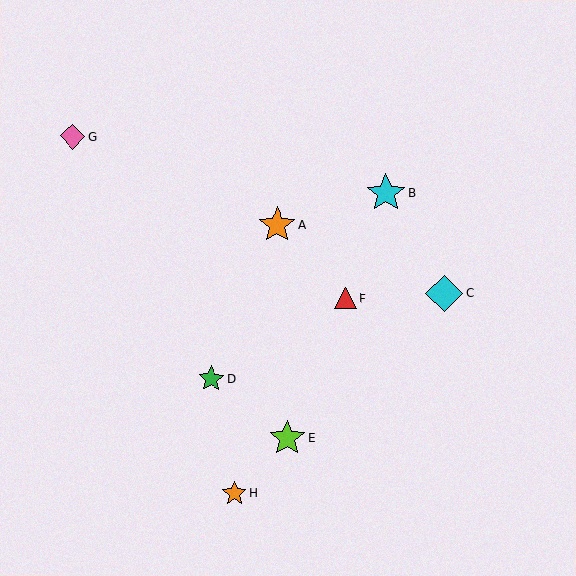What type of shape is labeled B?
Shape B is a cyan star.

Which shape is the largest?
The cyan star (labeled B) is the largest.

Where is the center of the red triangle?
The center of the red triangle is at (345, 299).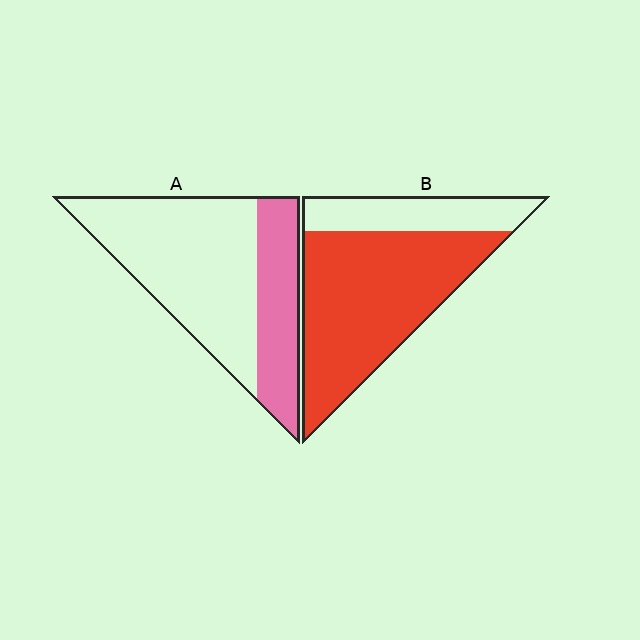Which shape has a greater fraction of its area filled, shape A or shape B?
Shape B.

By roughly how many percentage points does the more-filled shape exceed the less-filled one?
By roughly 40 percentage points (B over A).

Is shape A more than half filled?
No.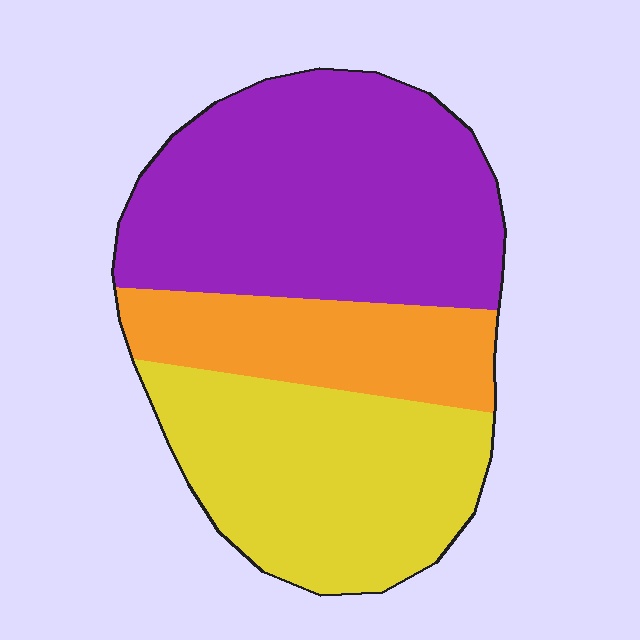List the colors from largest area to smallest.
From largest to smallest: purple, yellow, orange.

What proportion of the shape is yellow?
Yellow takes up about one third (1/3) of the shape.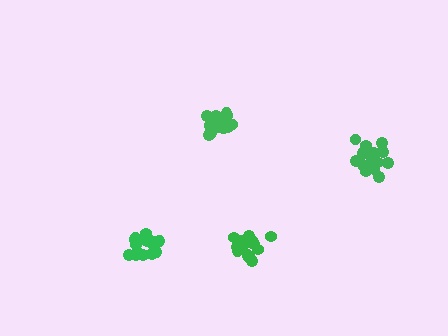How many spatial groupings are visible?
There are 4 spatial groupings.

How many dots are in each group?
Group 1: 20 dots, Group 2: 18 dots, Group 3: 17 dots, Group 4: 16 dots (71 total).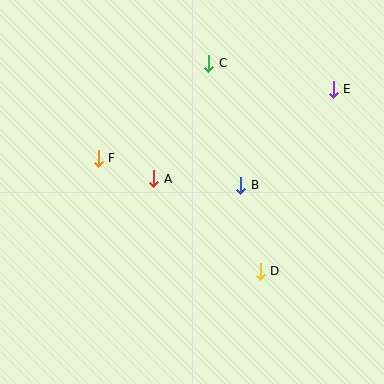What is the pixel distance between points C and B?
The distance between C and B is 126 pixels.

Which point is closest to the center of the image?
Point A at (154, 179) is closest to the center.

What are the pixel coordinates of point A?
Point A is at (154, 179).